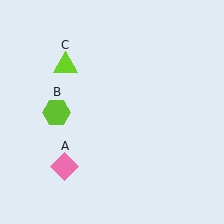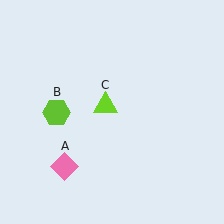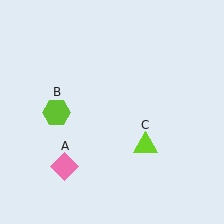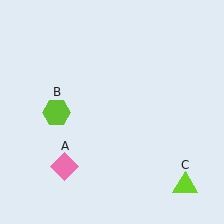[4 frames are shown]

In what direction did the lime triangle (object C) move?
The lime triangle (object C) moved down and to the right.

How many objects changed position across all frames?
1 object changed position: lime triangle (object C).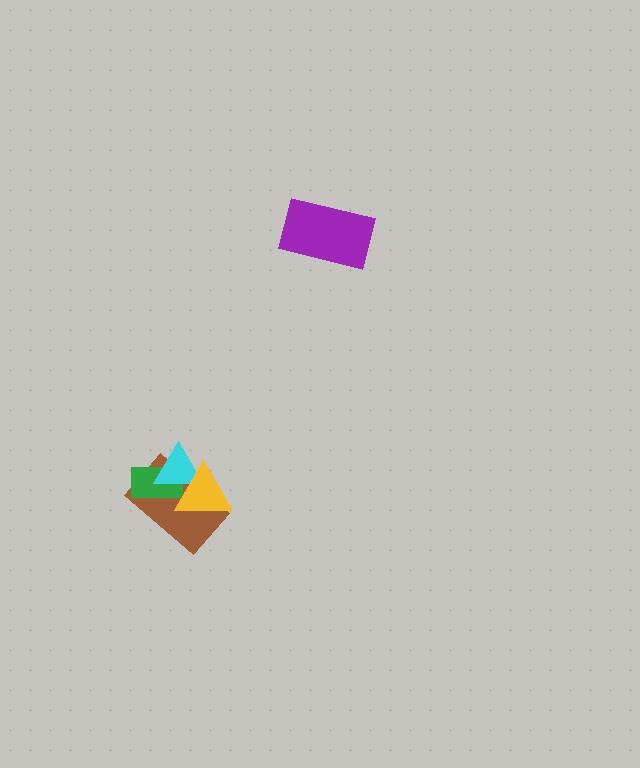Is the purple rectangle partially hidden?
No, no other shape covers it.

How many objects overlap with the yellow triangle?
3 objects overlap with the yellow triangle.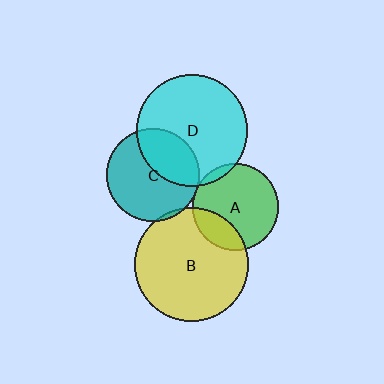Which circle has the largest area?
Circle B (yellow).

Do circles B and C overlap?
Yes.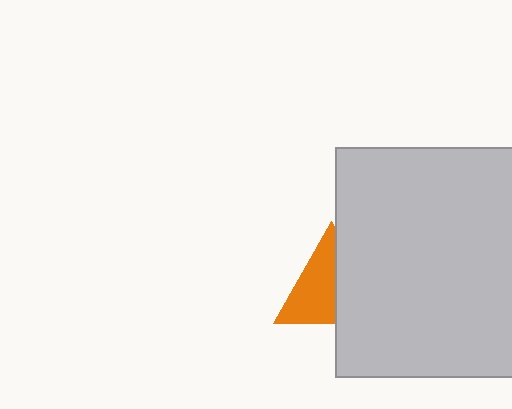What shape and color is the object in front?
The object in front is a light gray rectangle.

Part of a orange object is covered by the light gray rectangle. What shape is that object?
It is a triangle.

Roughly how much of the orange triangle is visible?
About half of it is visible (roughly 56%).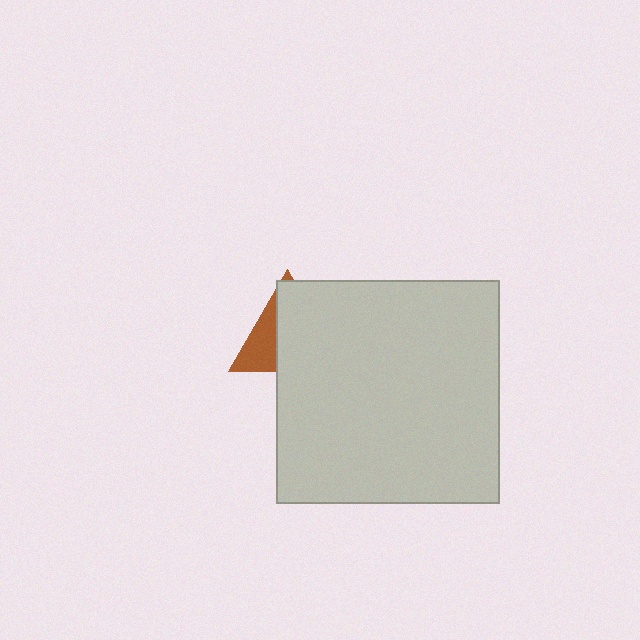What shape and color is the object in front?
The object in front is a light gray square.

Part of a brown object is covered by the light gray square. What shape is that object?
It is a triangle.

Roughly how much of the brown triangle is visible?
A small part of it is visible (roughly 33%).